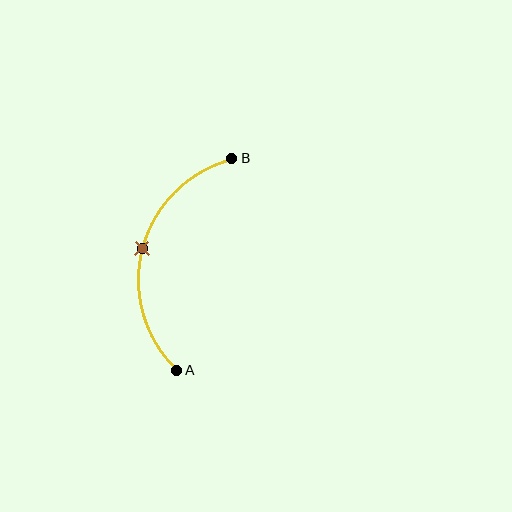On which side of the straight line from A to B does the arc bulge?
The arc bulges to the left of the straight line connecting A and B.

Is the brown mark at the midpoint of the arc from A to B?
Yes. The brown mark lies on the arc at equal arc-length from both A and B — it is the arc midpoint.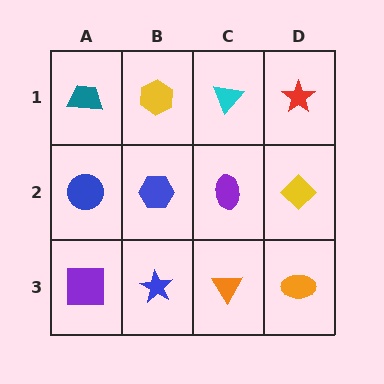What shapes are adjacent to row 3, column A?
A blue circle (row 2, column A), a blue star (row 3, column B).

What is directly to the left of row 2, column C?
A blue hexagon.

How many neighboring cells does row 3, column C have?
3.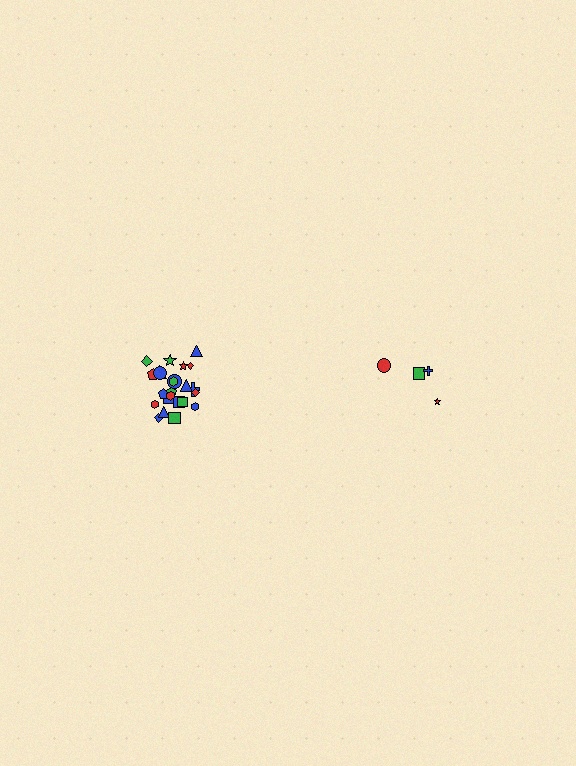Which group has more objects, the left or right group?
The left group.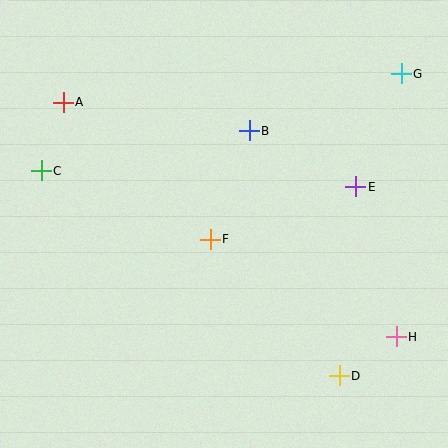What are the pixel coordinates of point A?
Point A is at (63, 102).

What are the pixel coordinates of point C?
Point C is at (41, 171).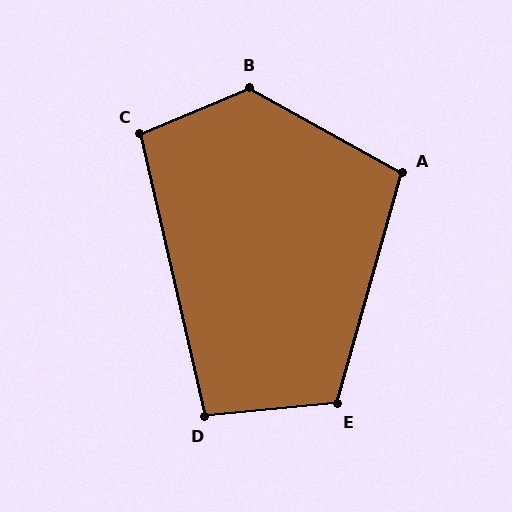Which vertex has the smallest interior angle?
D, at approximately 97 degrees.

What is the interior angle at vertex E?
Approximately 111 degrees (obtuse).